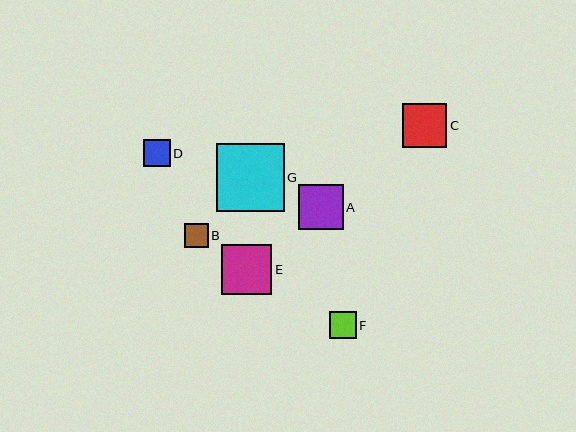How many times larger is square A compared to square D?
Square A is approximately 1.7 times the size of square D.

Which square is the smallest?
Square B is the smallest with a size of approximately 24 pixels.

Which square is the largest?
Square G is the largest with a size of approximately 67 pixels.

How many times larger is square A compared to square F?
Square A is approximately 1.7 times the size of square F.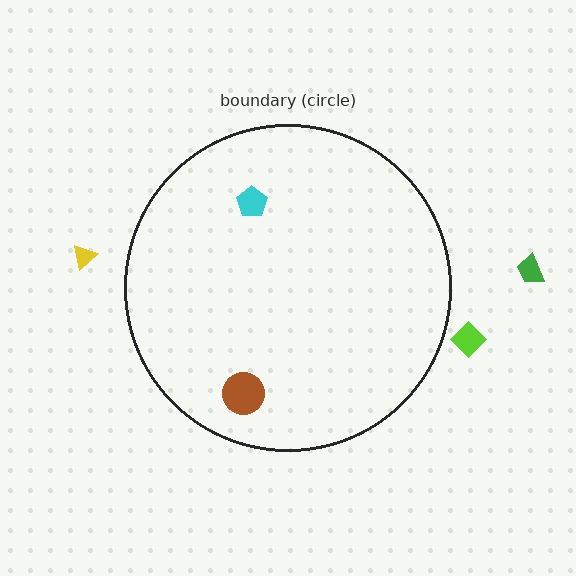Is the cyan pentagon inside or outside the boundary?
Inside.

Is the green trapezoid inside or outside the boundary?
Outside.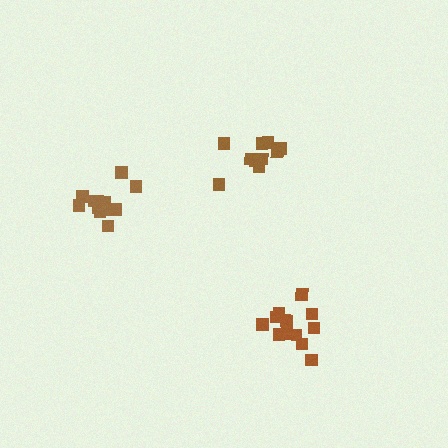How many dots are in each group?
Group 1: 13 dots, Group 2: 10 dots, Group 3: 13 dots (36 total).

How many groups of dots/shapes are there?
There are 3 groups.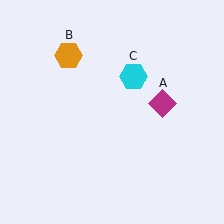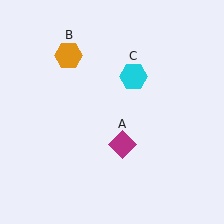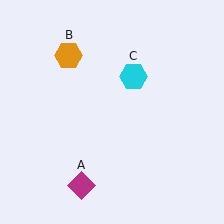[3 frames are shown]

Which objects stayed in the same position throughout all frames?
Orange hexagon (object B) and cyan hexagon (object C) remained stationary.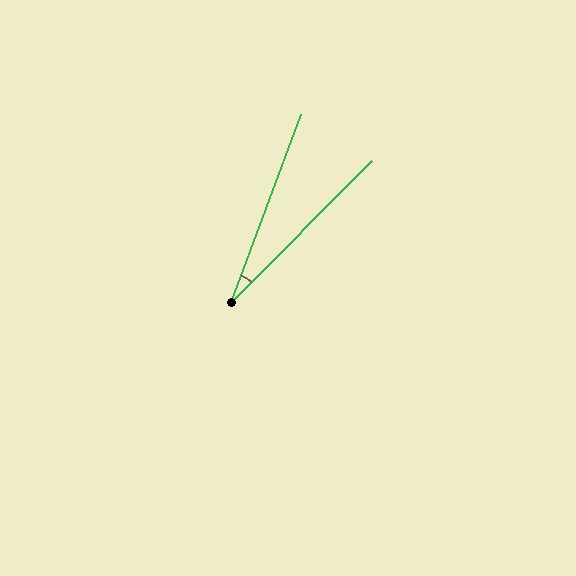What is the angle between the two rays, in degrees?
Approximately 24 degrees.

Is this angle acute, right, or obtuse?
It is acute.